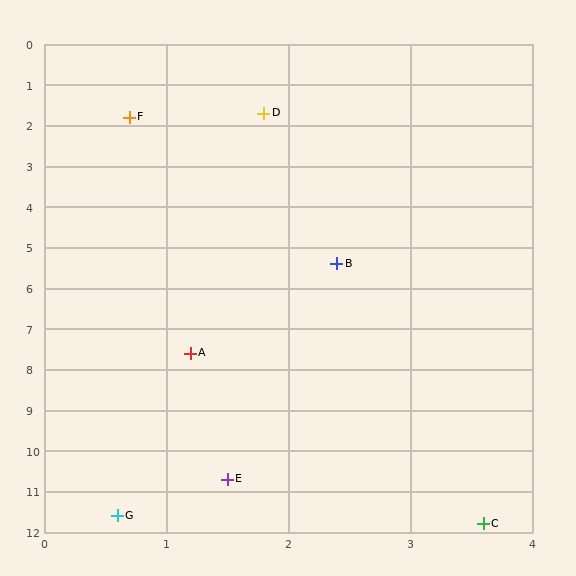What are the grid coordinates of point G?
Point G is at approximately (0.6, 11.6).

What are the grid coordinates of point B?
Point B is at approximately (2.4, 5.4).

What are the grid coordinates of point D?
Point D is at approximately (1.8, 1.7).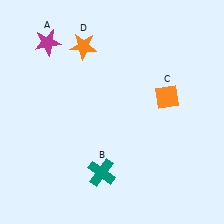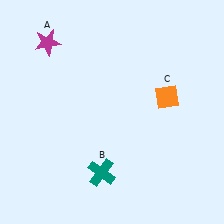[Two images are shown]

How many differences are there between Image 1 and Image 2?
There is 1 difference between the two images.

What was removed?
The orange star (D) was removed in Image 2.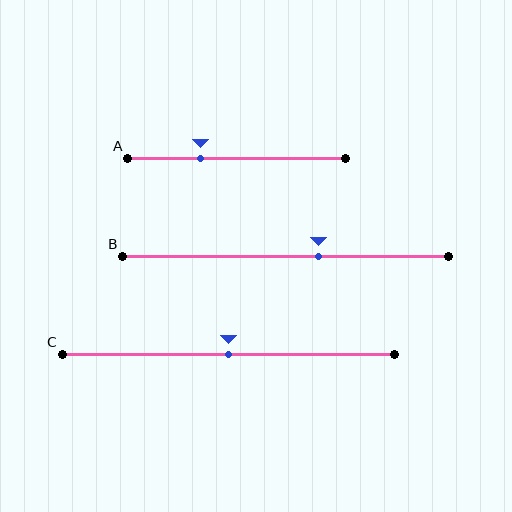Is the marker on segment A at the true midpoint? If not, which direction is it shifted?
No, the marker on segment A is shifted to the left by about 17% of the segment length.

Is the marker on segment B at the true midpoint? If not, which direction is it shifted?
No, the marker on segment B is shifted to the right by about 10% of the segment length.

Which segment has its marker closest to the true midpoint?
Segment C has its marker closest to the true midpoint.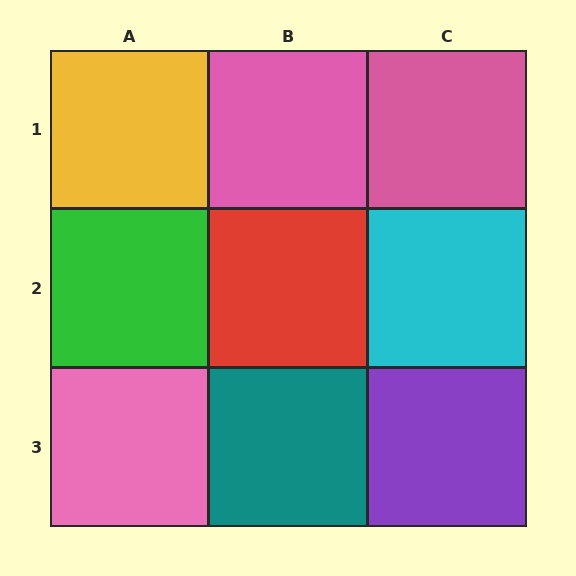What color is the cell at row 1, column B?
Pink.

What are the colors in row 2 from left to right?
Green, red, cyan.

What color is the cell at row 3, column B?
Teal.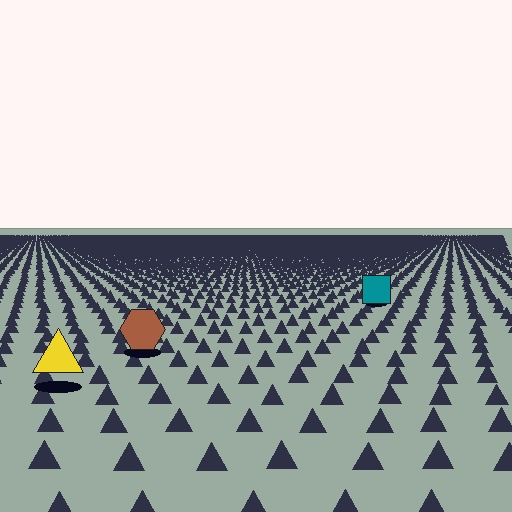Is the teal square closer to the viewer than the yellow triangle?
No. The yellow triangle is closer — you can tell from the texture gradient: the ground texture is coarser near it.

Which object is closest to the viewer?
The yellow triangle is closest. The texture marks near it are larger and more spread out.